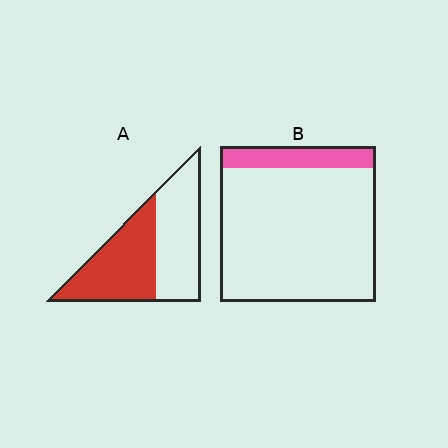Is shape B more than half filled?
No.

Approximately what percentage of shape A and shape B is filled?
A is approximately 50% and B is approximately 15%.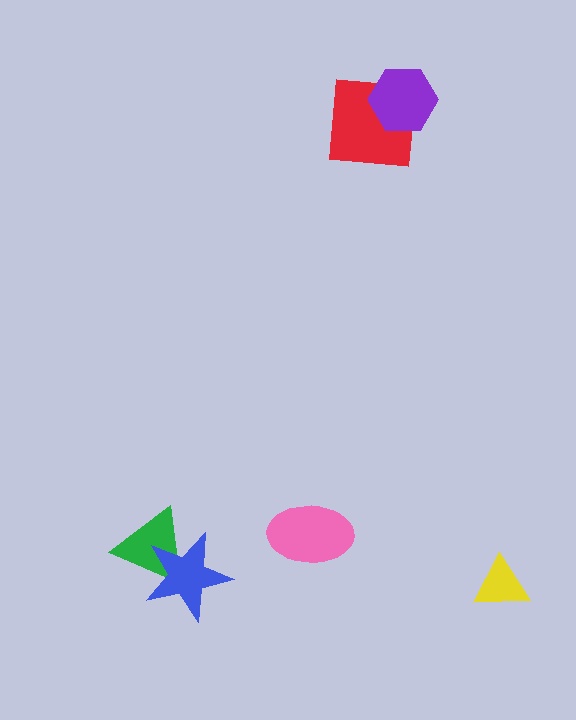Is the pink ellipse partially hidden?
No, no other shape covers it.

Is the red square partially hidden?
Yes, it is partially covered by another shape.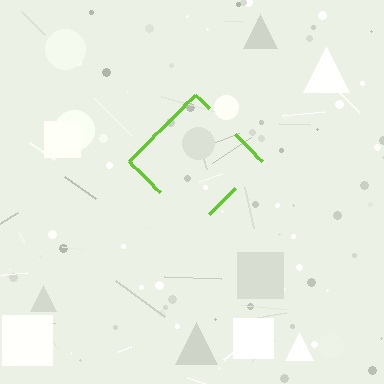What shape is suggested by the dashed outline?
The dashed outline suggests a diamond.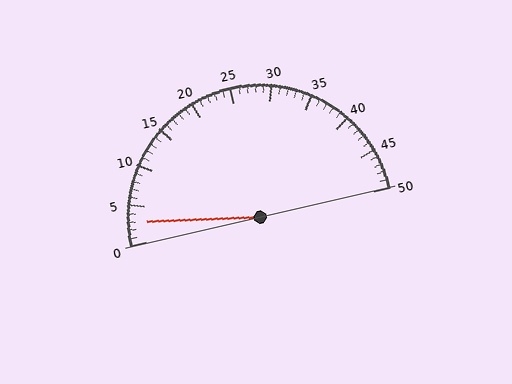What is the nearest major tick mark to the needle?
The nearest major tick mark is 5.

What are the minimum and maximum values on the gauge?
The gauge ranges from 0 to 50.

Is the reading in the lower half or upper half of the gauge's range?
The reading is in the lower half of the range (0 to 50).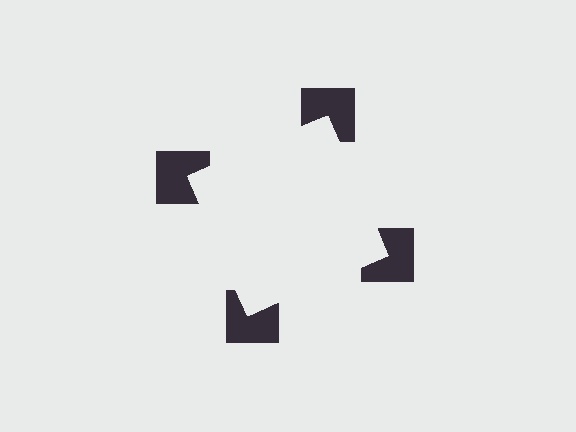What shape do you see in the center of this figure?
An illusory square — its edges are inferred from the aligned wedge cuts in the notched squares, not physically drawn.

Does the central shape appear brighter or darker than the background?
It typically appears slightly brighter than the background, even though no actual brightness change is drawn.